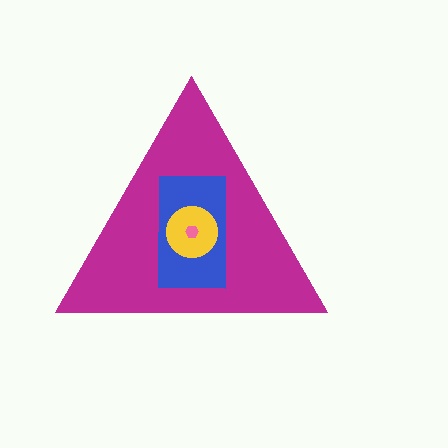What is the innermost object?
The pink hexagon.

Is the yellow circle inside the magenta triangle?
Yes.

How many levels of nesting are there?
4.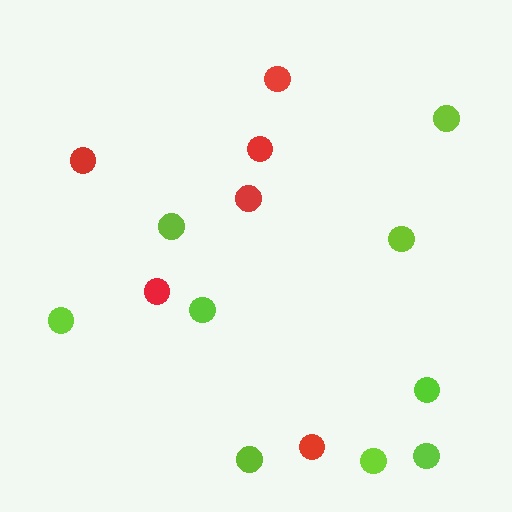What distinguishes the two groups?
There are 2 groups: one group of lime circles (9) and one group of red circles (6).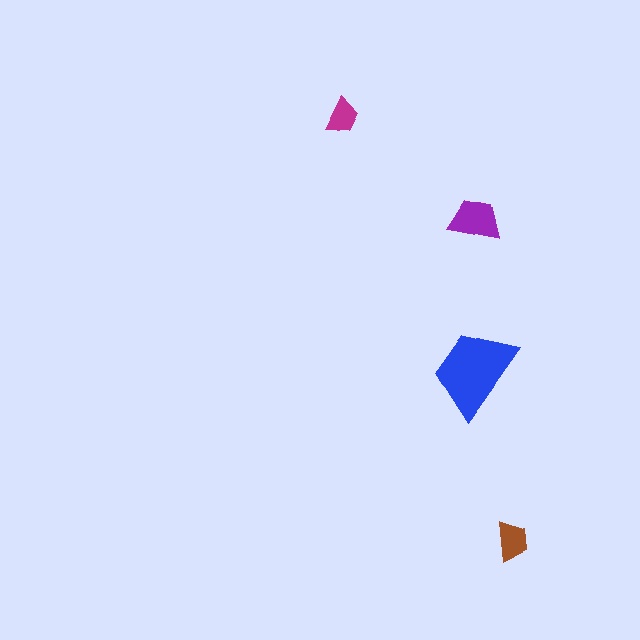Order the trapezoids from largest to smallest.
the blue one, the purple one, the brown one, the magenta one.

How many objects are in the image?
There are 4 objects in the image.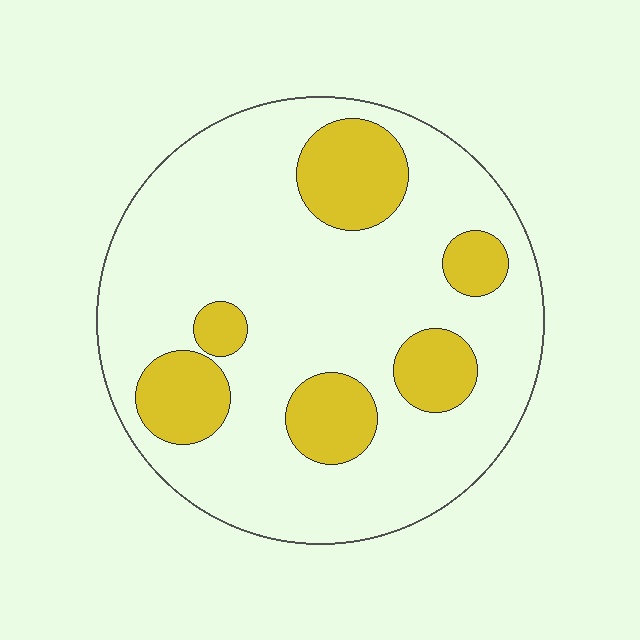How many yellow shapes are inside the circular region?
6.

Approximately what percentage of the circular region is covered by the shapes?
Approximately 20%.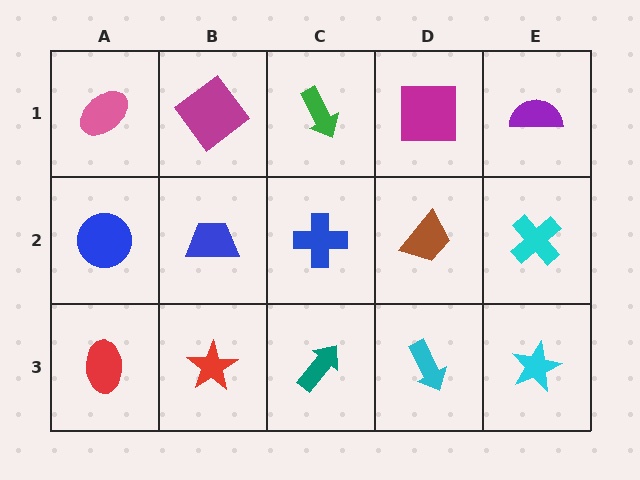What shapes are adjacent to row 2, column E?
A purple semicircle (row 1, column E), a cyan star (row 3, column E), a brown trapezoid (row 2, column D).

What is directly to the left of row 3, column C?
A red star.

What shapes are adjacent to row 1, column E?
A cyan cross (row 2, column E), a magenta square (row 1, column D).